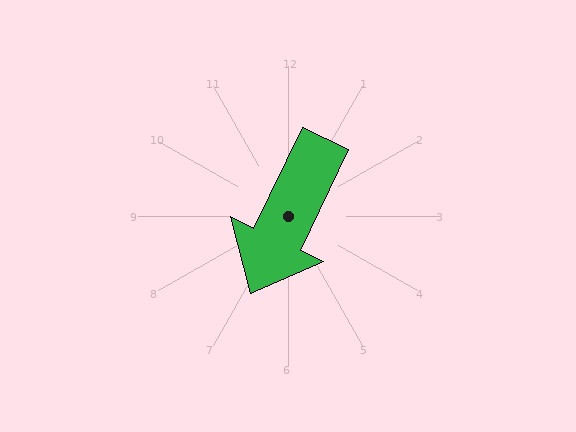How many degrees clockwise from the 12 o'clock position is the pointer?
Approximately 206 degrees.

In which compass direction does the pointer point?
Southwest.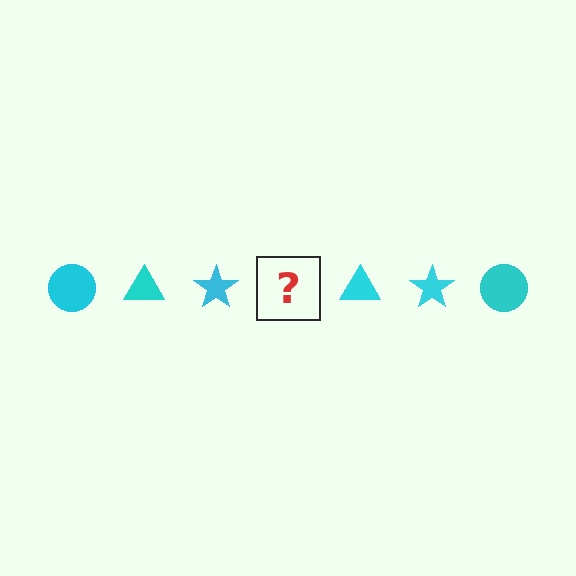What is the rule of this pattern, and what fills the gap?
The rule is that the pattern cycles through circle, triangle, star shapes in cyan. The gap should be filled with a cyan circle.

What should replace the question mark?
The question mark should be replaced with a cyan circle.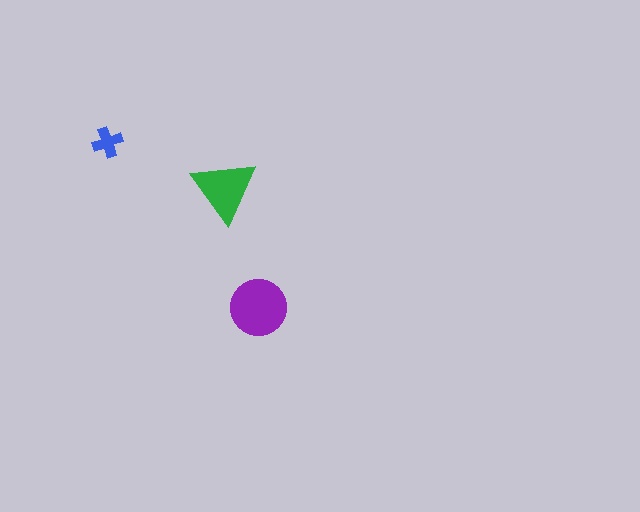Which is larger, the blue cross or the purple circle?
The purple circle.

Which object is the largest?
The purple circle.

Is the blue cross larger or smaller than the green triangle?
Smaller.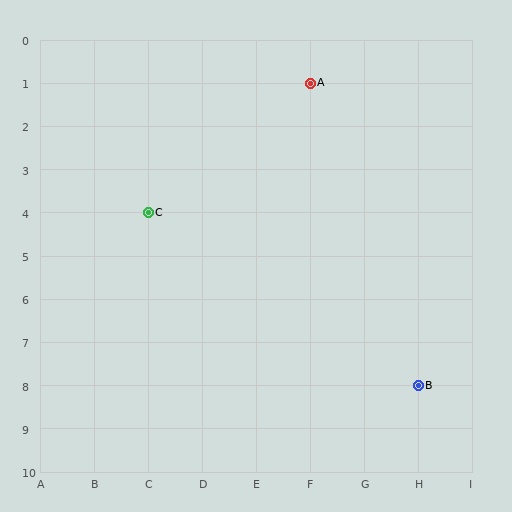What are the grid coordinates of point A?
Point A is at grid coordinates (F, 1).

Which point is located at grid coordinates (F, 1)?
Point A is at (F, 1).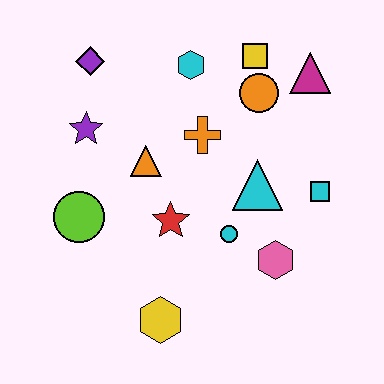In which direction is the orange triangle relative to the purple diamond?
The orange triangle is below the purple diamond.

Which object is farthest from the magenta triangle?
The yellow hexagon is farthest from the magenta triangle.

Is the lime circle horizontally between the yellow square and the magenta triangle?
No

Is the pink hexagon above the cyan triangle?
No